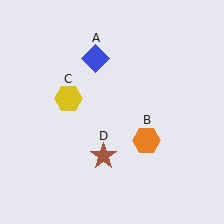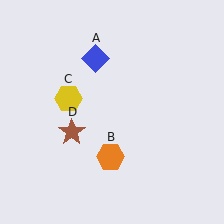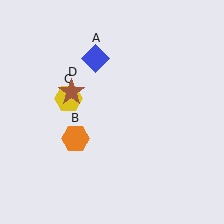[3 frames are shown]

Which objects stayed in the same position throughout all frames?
Blue diamond (object A) and yellow hexagon (object C) remained stationary.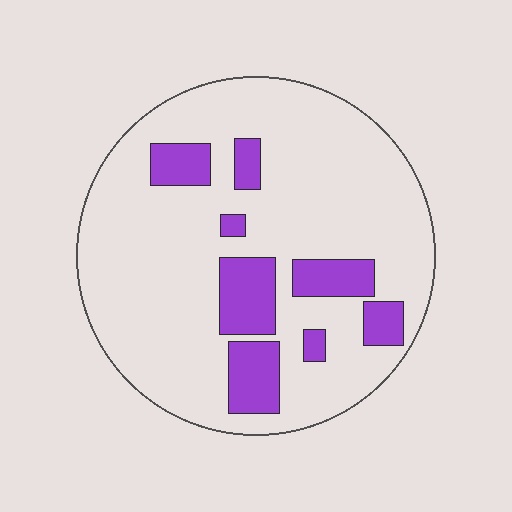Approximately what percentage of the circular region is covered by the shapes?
Approximately 20%.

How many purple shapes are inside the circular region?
8.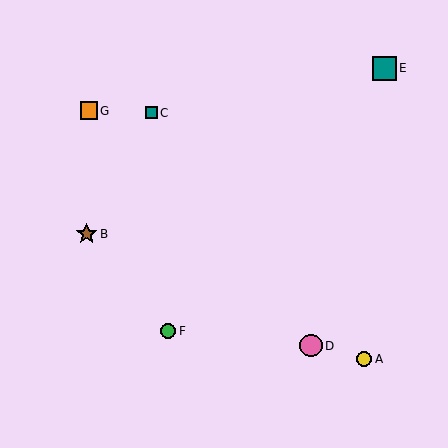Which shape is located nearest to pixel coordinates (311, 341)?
The pink circle (labeled D) at (311, 346) is nearest to that location.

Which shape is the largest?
The teal square (labeled E) is the largest.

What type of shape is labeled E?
Shape E is a teal square.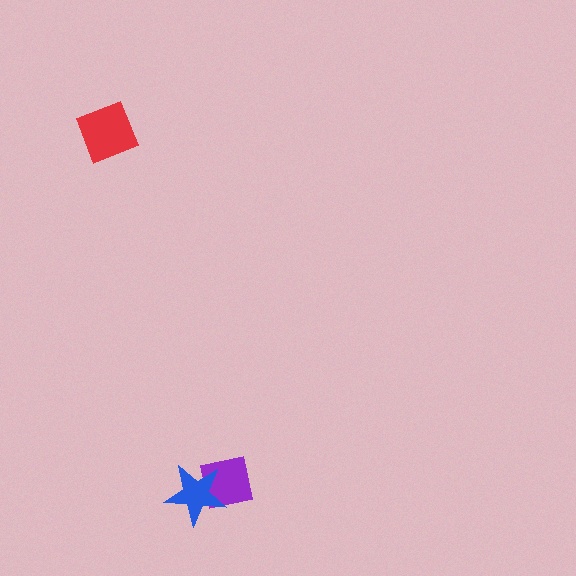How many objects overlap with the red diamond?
0 objects overlap with the red diamond.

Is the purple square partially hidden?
Yes, it is partially covered by another shape.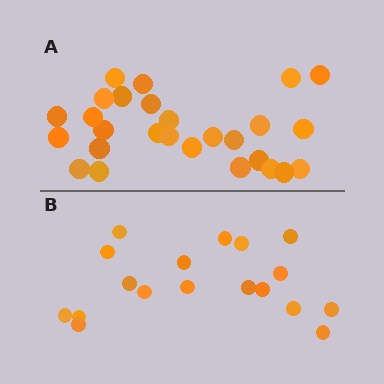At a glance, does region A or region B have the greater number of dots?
Region A (the top region) has more dots.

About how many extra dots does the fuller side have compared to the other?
Region A has roughly 8 or so more dots than region B.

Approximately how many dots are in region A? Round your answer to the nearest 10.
About 30 dots. (The exact count is 27, which rounds to 30.)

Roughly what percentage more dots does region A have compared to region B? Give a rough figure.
About 50% more.